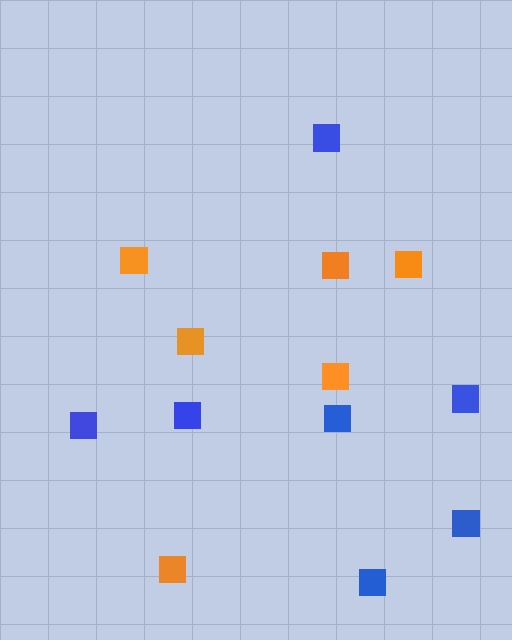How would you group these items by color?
There are 2 groups: one group of orange squares (6) and one group of blue squares (7).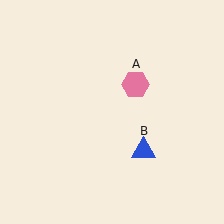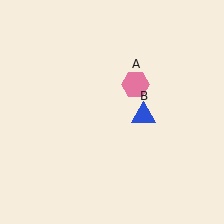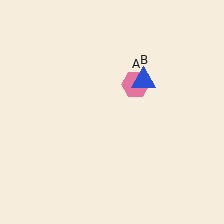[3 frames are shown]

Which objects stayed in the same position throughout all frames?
Pink hexagon (object A) remained stationary.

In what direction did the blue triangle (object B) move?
The blue triangle (object B) moved up.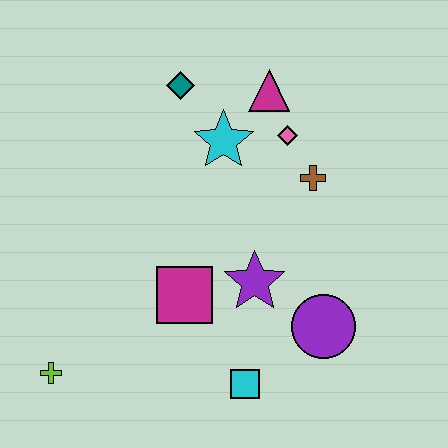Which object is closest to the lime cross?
The magenta square is closest to the lime cross.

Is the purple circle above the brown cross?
No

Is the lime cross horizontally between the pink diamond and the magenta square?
No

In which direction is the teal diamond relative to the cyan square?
The teal diamond is above the cyan square.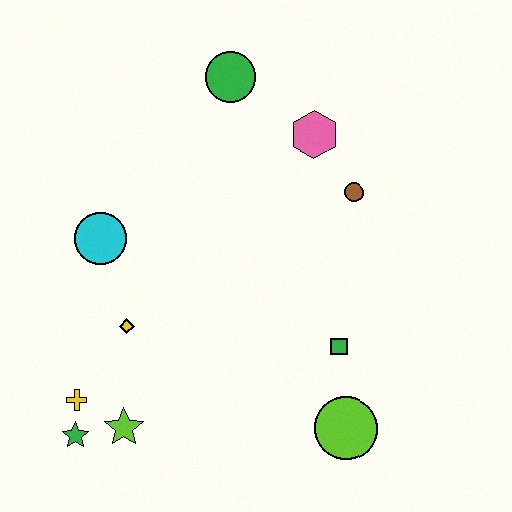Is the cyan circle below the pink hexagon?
Yes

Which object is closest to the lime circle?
The green square is closest to the lime circle.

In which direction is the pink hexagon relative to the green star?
The pink hexagon is above the green star.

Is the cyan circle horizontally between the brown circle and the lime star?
No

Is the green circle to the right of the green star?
Yes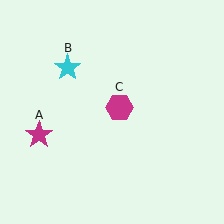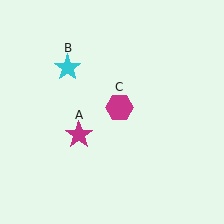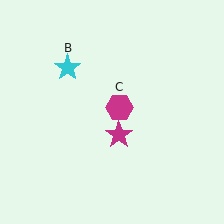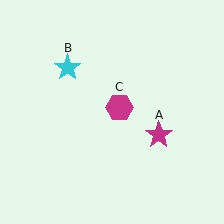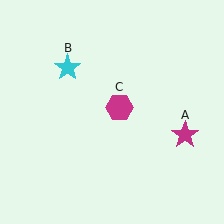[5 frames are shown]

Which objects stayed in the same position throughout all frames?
Cyan star (object B) and magenta hexagon (object C) remained stationary.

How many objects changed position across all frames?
1 object changed position: magenta star (object A).